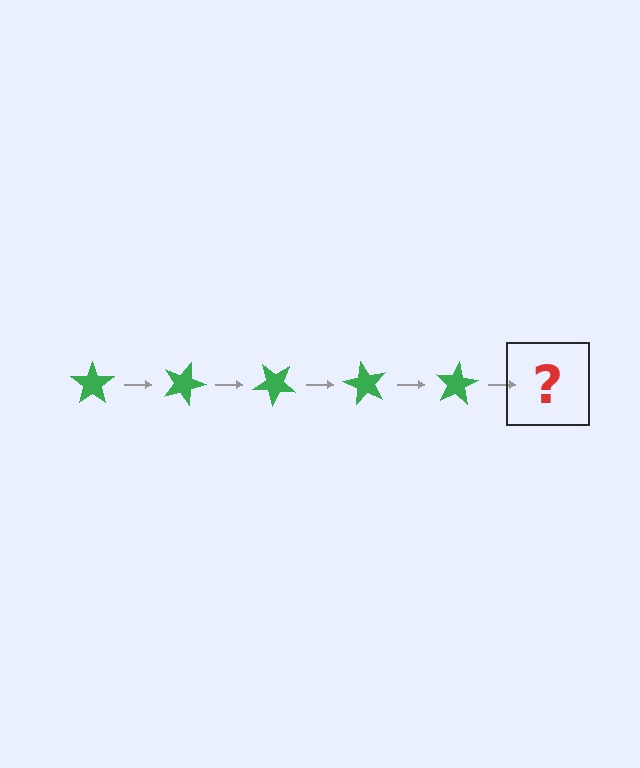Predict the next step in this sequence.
The next step is a green star rotated 100 degrees.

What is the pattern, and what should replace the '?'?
The pattern is that the star rotates 20 degrees each step. The '?' should be a green star rotated 100 degrees.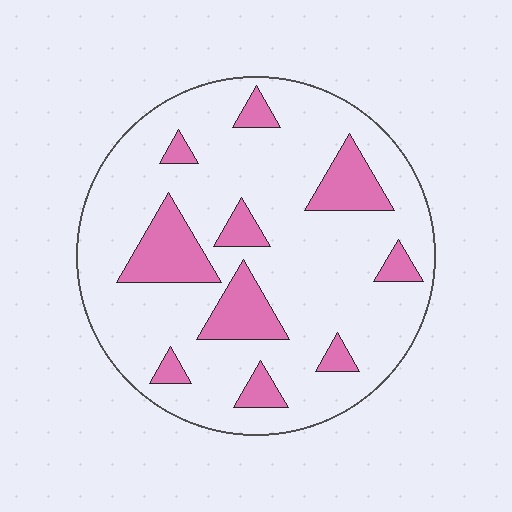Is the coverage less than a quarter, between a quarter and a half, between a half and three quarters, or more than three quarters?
Less than a quarter.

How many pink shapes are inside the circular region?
10.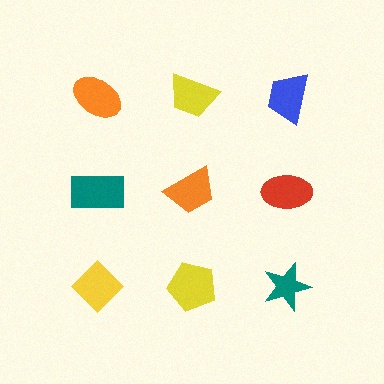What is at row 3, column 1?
A yellow diamond.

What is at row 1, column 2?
A yellow trapezoid.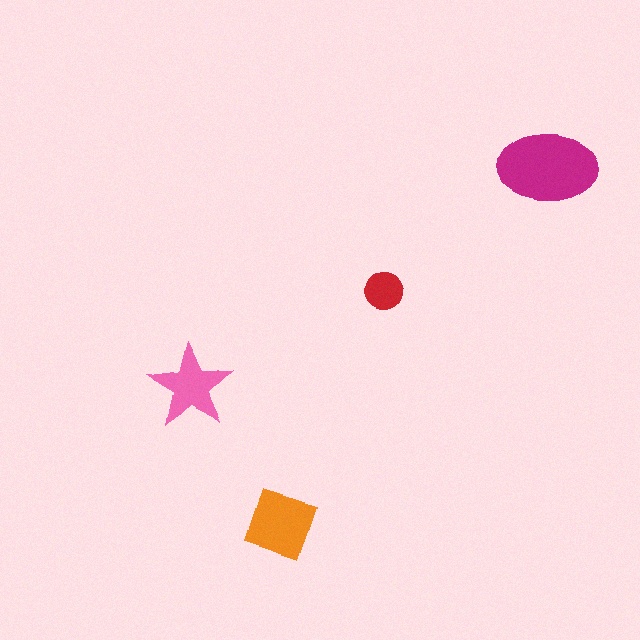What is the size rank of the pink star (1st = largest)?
3rd.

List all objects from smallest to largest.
The red circle, the pink star, the orange diamond, the magenta ellipse.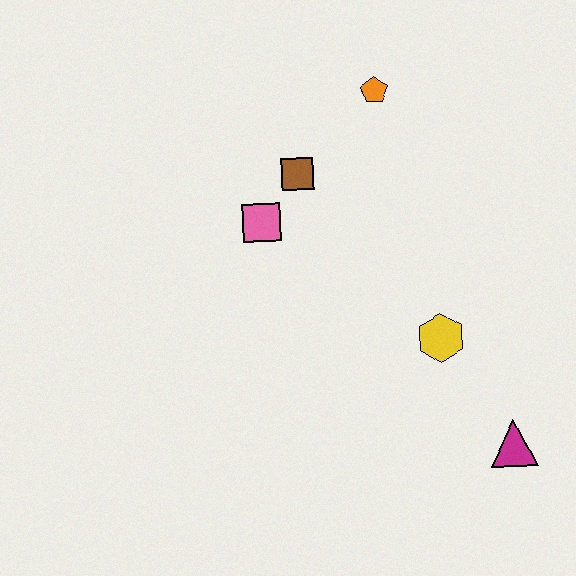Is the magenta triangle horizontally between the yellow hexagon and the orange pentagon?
No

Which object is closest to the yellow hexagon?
The magenta triangle is closest to the yellow hexagon.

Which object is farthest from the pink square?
The magenta triangle is farthest from the pink square.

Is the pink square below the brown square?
Yes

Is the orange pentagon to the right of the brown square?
Yes